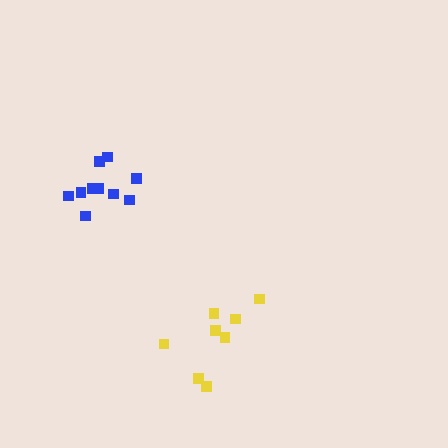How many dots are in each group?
Group 1: 8 dots, Group 2: 10 dots (18 total).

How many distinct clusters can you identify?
There are 2 distinct clusters.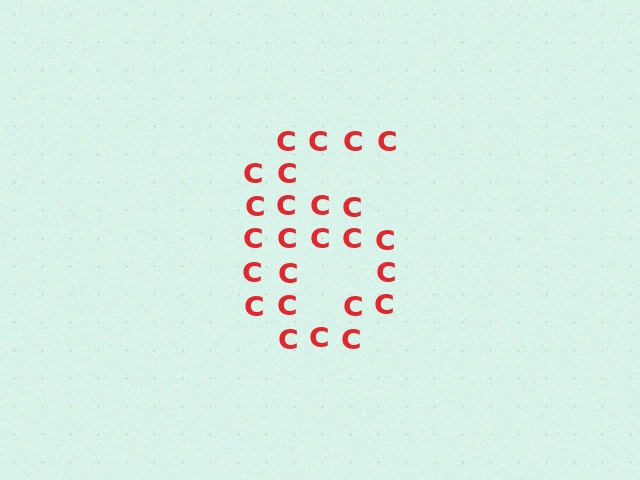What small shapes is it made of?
It is made of small letter C's.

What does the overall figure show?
The overall figure shows the digit 6.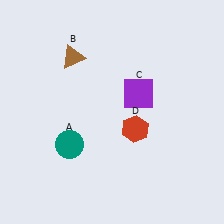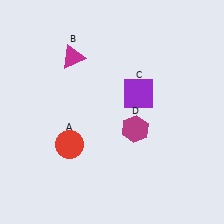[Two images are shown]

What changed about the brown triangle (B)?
In Image 1, B is brown. In Image 2, it changed to magenta.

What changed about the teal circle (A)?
In Image 1, A is teal. In Image 2, it changed to red.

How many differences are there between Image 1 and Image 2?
There are 3 differences between the two images.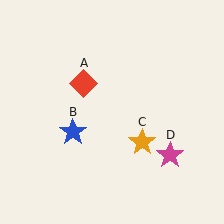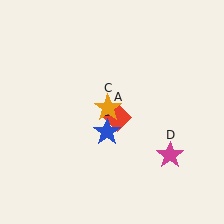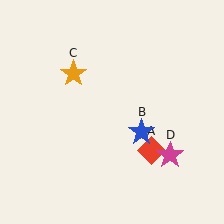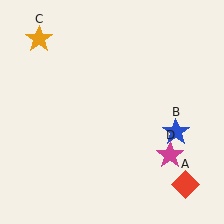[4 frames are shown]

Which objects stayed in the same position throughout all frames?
Magenta star (object D) remained stationary.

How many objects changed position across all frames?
3 objects changed position: red diamond (object A), blue star (object B), orange star (object C).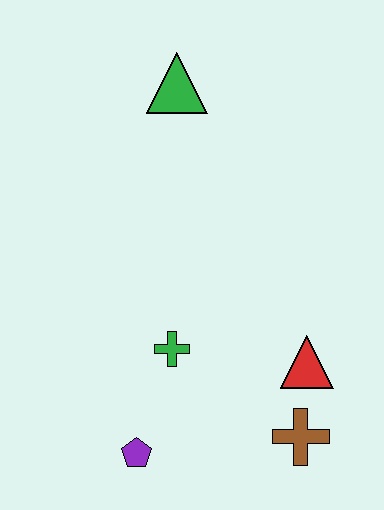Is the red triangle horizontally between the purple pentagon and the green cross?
No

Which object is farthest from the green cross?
The green triangle is farthest from the green cross.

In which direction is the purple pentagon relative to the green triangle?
The purple pentagon is below the green triangle.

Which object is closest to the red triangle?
The brown cross is closest to the red triangle.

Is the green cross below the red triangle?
No